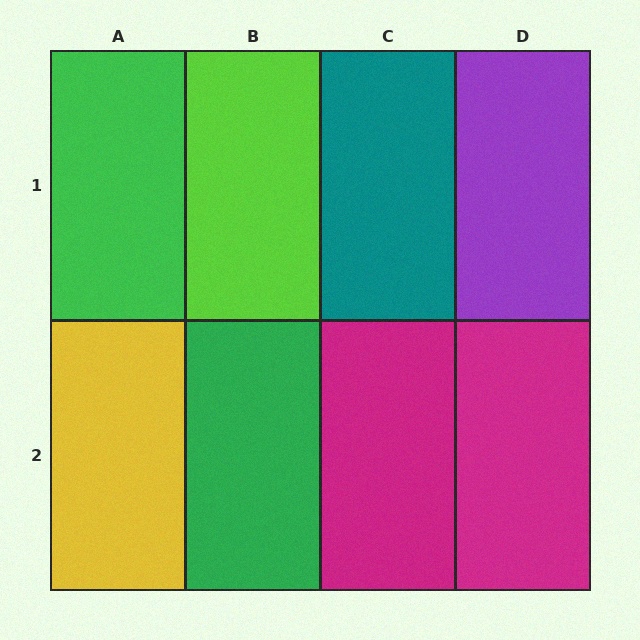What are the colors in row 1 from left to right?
Green, lime, teal, purple.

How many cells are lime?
1 cell is lime.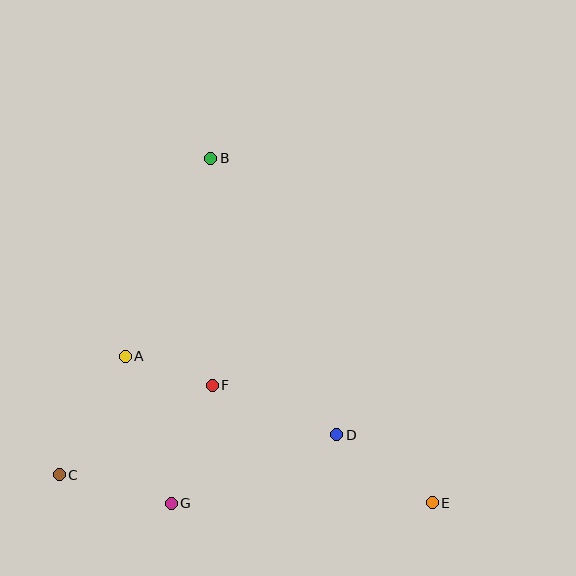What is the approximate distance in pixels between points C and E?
The distance between C and E is approximately 374 pixels.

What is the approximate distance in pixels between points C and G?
The distance between C and G is approximately 116 pixels.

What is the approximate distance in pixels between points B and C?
The distance between B and C is approximately 351 pixels.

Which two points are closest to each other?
Points A and F are closest to each other.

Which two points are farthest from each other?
Points B and E are farthest from each other.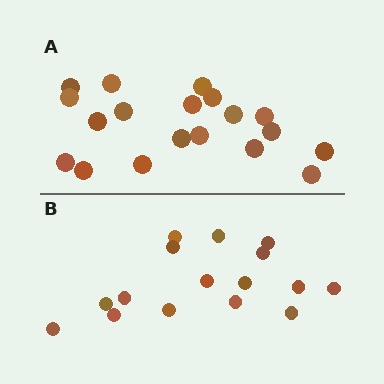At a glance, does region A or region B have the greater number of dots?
Region A (the top region) has more dots.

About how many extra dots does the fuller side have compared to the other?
Region A has just a few more — roughly 2 or 3 more dots than region B.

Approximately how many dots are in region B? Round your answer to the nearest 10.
About 20 dots. (The exact count is 16, which rounds to 20.)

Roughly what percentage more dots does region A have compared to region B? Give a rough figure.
About 20% more.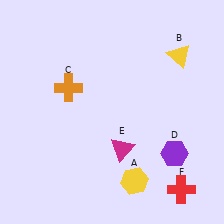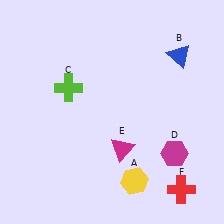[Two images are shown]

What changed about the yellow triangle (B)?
In Image 1, B is yellow. In Image 2, it changed to blue.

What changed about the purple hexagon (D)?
In Image 1, D is purple. In Image 2, it changed to magenta.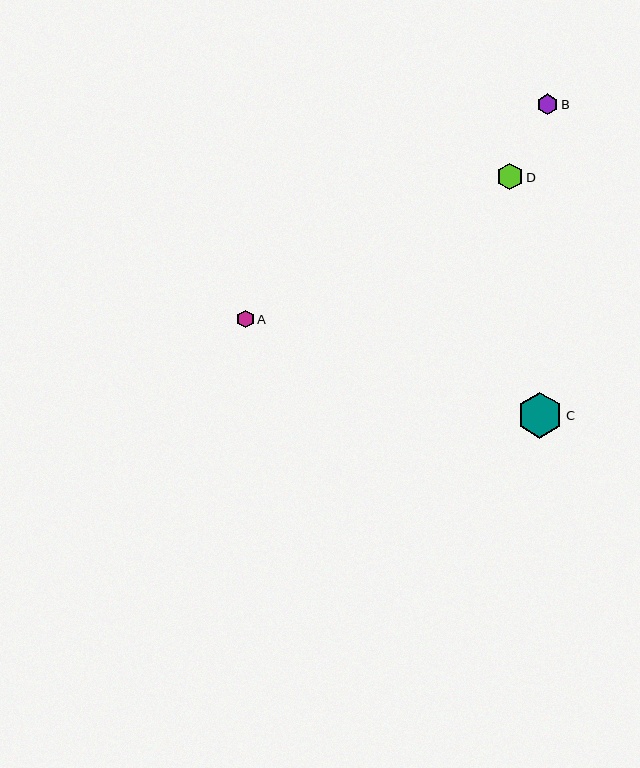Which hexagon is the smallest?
Hexagon A is the smallest with a size of approximately 18 pixels.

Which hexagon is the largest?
Hexagon C is the largest with a size of approximately 46 pixels.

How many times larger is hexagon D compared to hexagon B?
Hexagon D is approximately 1.3 times the size of hexagon B.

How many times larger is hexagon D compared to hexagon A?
Hexagon D is approximately 1.5 times the size of hexagon A.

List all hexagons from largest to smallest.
From largest to smallest: C, D, B, A.